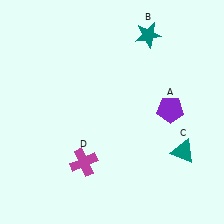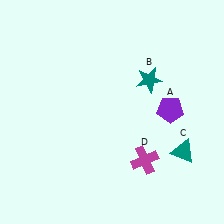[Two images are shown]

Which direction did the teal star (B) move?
The teal star (B) moved down.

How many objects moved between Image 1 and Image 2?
2 objects moved between the two images.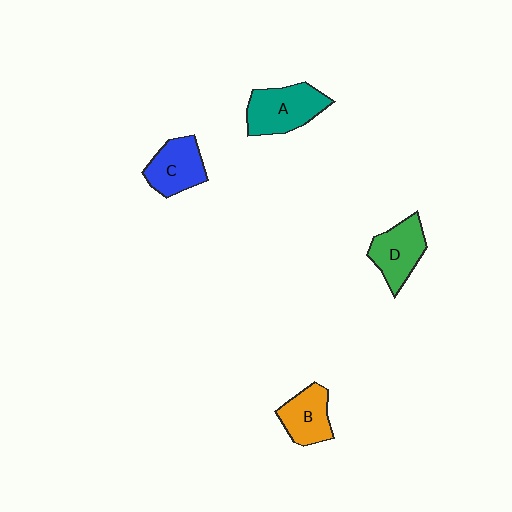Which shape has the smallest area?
Shape B (orange).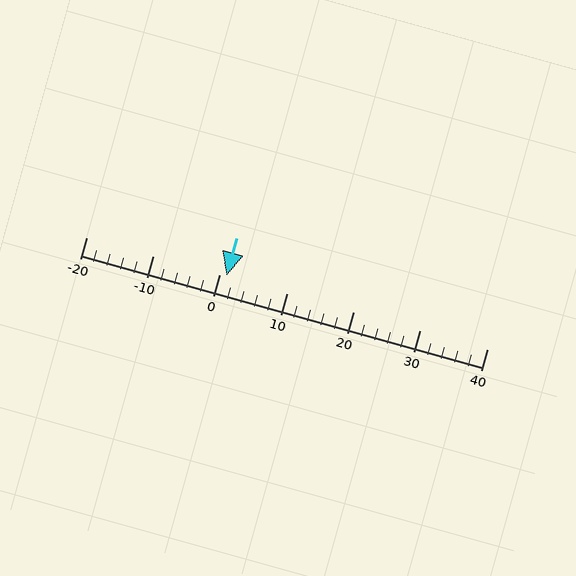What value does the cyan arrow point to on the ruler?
The cyan arrow points to approximately 1.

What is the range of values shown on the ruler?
The ruler shows values from -20 to 40.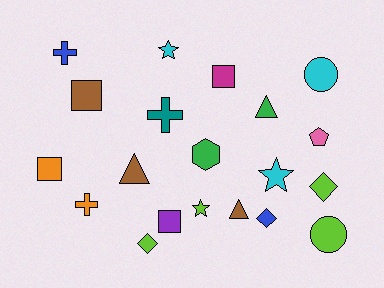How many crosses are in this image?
There are 3 crosses.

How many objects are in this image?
There are 20 objects.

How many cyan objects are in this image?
There are 3 cyan objects.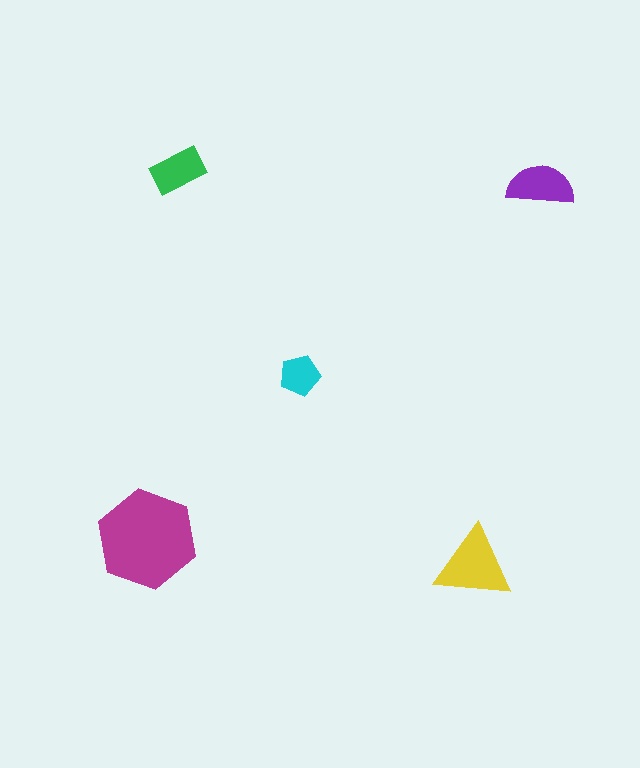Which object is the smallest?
The cyan pentagon.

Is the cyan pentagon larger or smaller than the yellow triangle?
Smaller.